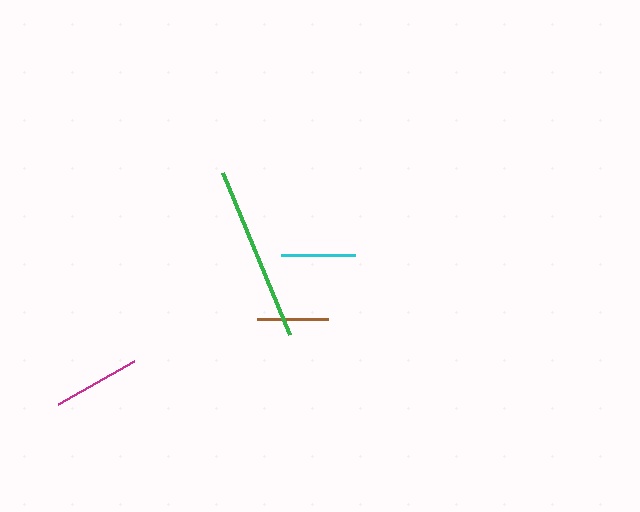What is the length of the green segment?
The green segment is approximately 175 pixels long.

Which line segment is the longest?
The green line is the longest at approximately 175 pixels.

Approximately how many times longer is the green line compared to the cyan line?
The green line is approximately 2.4 times the length of the cyan line.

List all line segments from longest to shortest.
From longest to shortest: green, magenta, cyan, brown.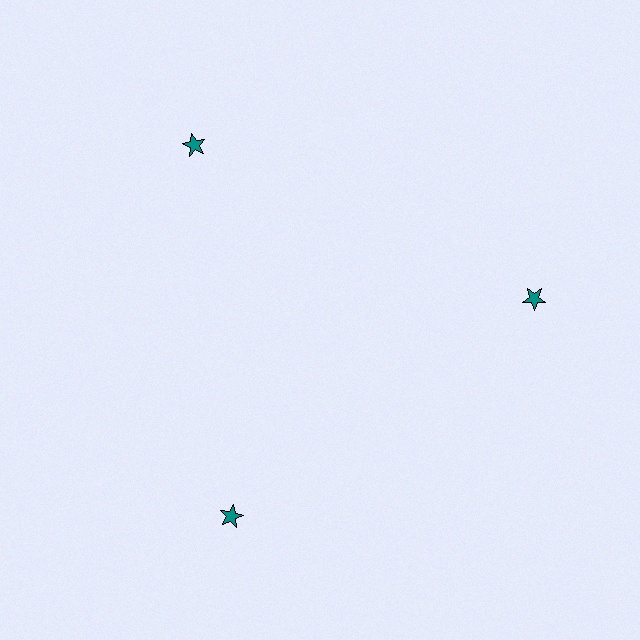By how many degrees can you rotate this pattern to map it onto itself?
The pattern maps onto itself every 120 degrees of rotation.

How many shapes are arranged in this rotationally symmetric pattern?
There are 3 shapes, arranged in 3 groups of 1.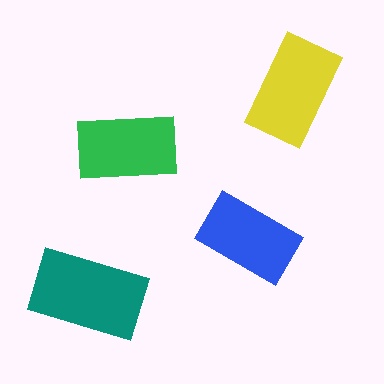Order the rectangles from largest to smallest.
the teal one, the yellow one, the green one, the blue one.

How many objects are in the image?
There are 4 objects in the image.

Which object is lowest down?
The teal rectangle is bottommost.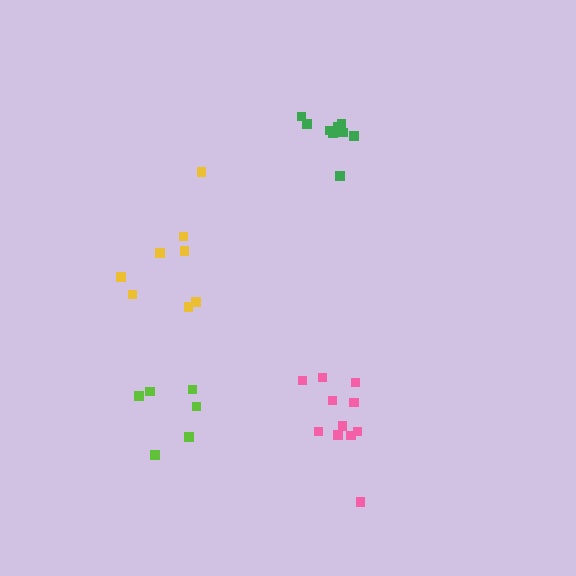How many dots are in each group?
Group 1: 11 dots, Group 2: 8 dots, Group 3: 6 dots, Group 4: 9 dots (34 total).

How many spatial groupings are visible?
There are 4 spatial groupings.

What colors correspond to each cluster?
The clusters are colored: pink, yellow, lime, green.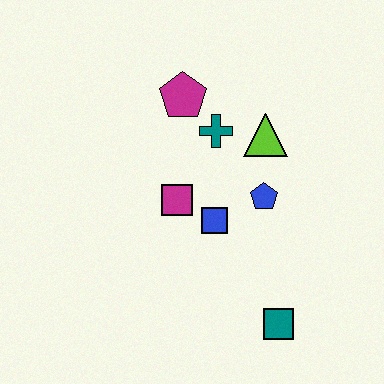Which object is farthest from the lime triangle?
The teal square is farthest from the lime triangle.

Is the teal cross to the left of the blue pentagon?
Yes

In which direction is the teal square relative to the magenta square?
The teal square is below the magenta square.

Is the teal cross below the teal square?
No